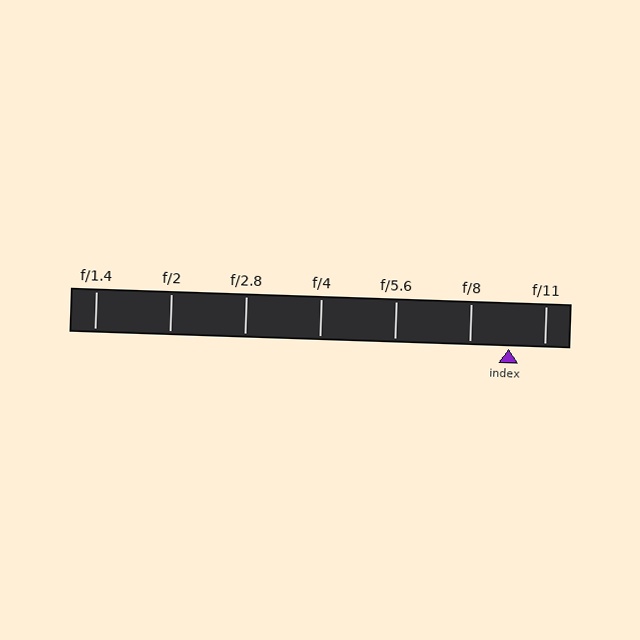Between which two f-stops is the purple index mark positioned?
The index mark is between f/8 and f/11.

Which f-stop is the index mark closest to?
The index mark is closest to f/11.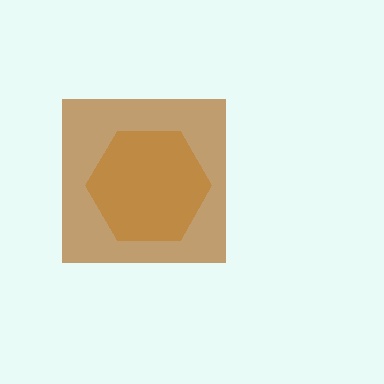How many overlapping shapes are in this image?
There are 2 overlapping shapes in the image.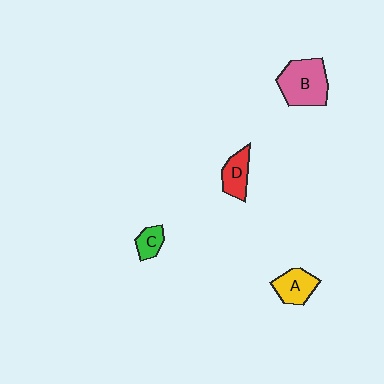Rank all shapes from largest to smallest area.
From largest to smallest: B (pink), A (yellow), D (red), C (green).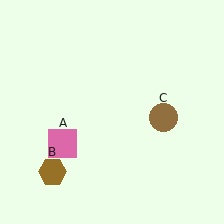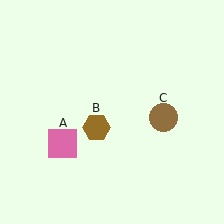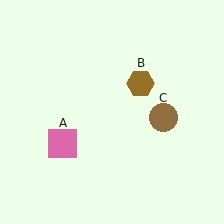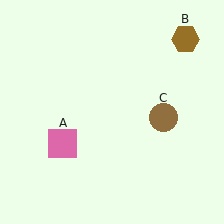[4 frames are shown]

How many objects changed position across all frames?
1 object changed position: brown hexagon (object B).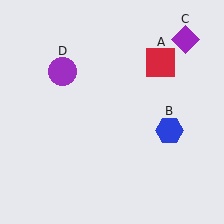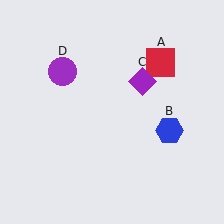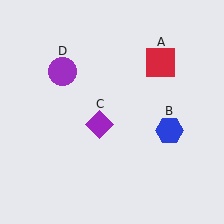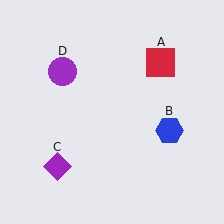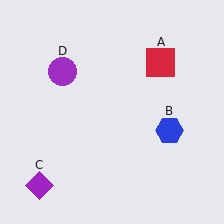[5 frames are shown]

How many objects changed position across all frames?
1 object changed position: purple diamond (object C).